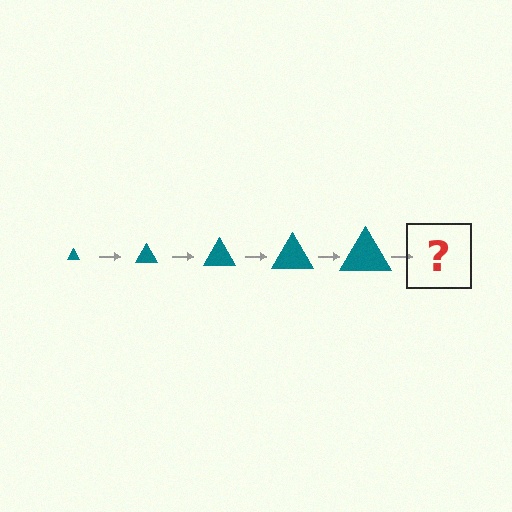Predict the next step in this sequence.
The next step is a teal triangle, larger than the previous one.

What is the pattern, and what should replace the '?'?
The pattern is that the triangle gets progressively larger each step. The '?' should be a teal triangle, larger than the previous one.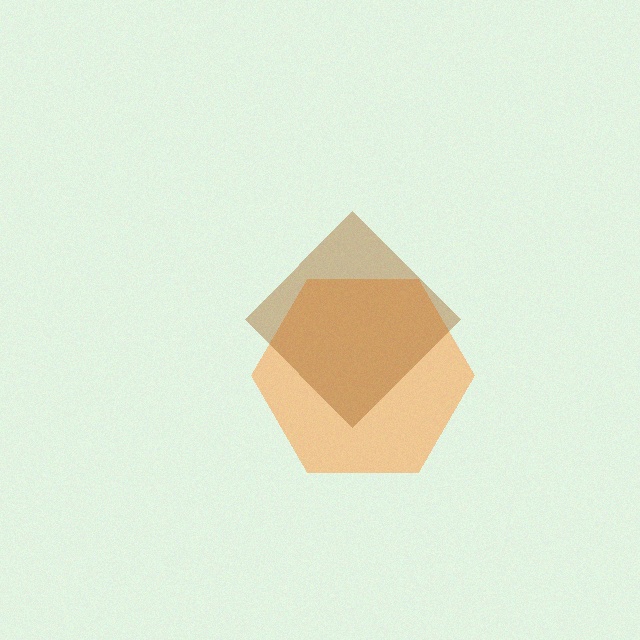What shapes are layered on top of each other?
The layered shapes are: an orange hexagon, a brown diamond.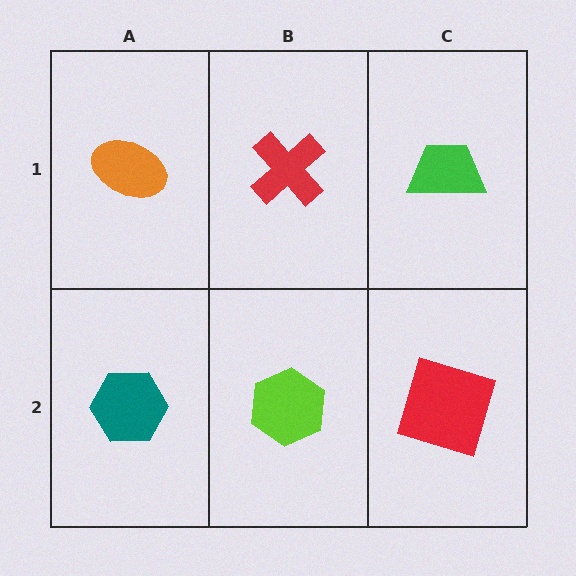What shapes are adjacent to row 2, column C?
A green trapezoid (row 1, column C), a lime hexagon (row 2, column B).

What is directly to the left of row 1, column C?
A red cross.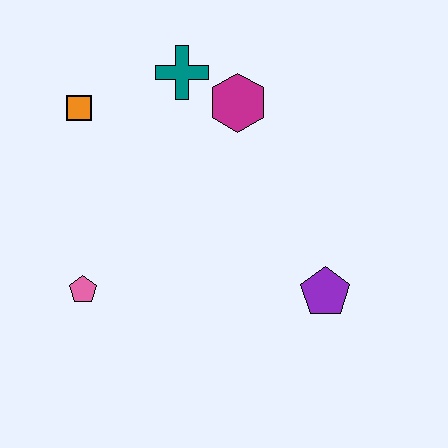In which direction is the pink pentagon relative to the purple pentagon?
The pink pentagon is to the left of the purple pentagon.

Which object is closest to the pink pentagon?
The orange square is closest to the pink pentagon.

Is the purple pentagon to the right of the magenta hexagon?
Yes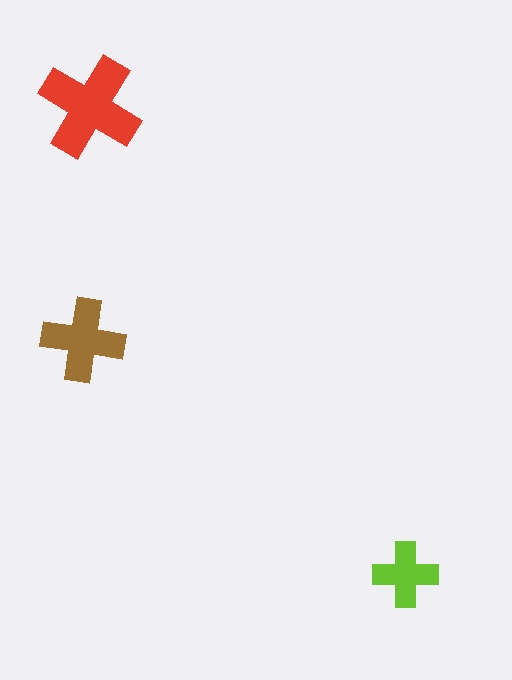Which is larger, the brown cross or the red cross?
The red one.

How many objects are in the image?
There are 3 objects in the image.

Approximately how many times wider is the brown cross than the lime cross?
About 1.5 times wider.